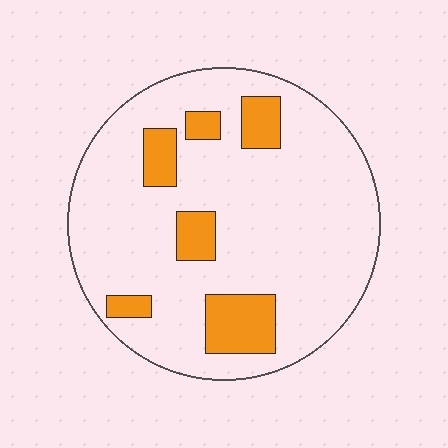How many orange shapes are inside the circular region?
6.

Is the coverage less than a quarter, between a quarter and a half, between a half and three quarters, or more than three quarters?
Less than a quarter.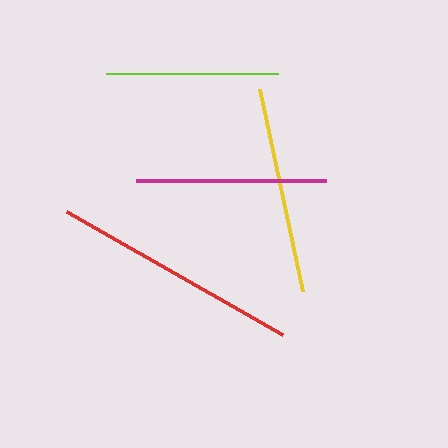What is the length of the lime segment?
The lime segment is approximately 172 pixels long.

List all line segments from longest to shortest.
From longest to shortest: red, yellow, magenta, lime.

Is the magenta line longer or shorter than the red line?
The red line is longer than the magenta line.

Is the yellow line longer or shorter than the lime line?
The yellow line is longer than the lime line.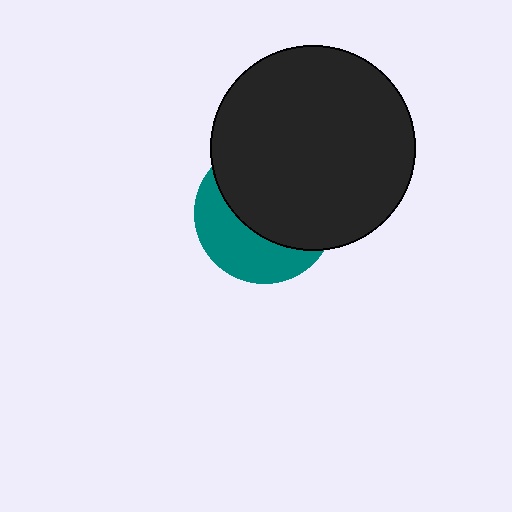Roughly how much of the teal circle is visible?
A small part of it is visible (roughly 38%).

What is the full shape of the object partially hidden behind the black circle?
The partially hidden object is a teal circle.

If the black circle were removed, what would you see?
You would see the complete teal circle.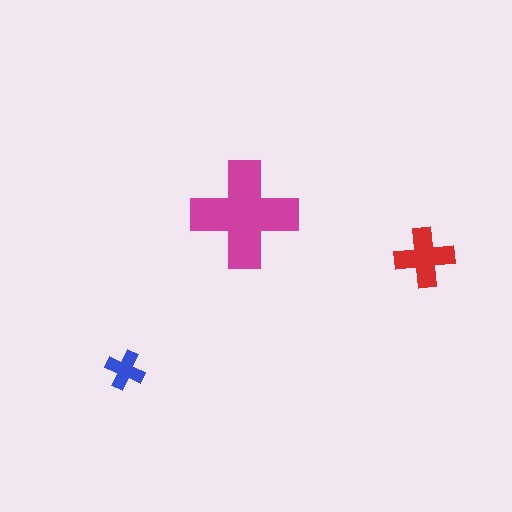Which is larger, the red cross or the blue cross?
The red one.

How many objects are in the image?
There are 3 objects in the image.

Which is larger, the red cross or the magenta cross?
The magenta one.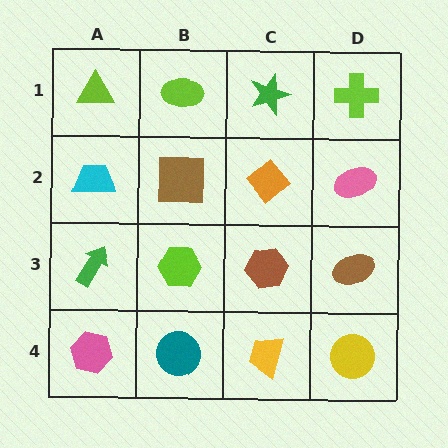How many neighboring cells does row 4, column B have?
3.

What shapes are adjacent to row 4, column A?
A green arrow (row 3, column A), a teal circle (row 4, column B).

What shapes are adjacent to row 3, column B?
A brown square (row 2, column B), a teal circle (row 4, column B), a green arrow (row 3, column A), a brown hexagon (row 3, column C).